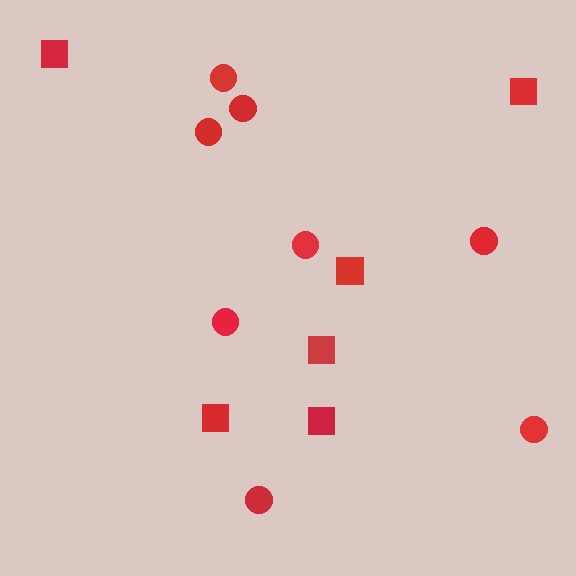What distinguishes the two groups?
There are 2 groups: one group of circles (8) and one group of squares (6).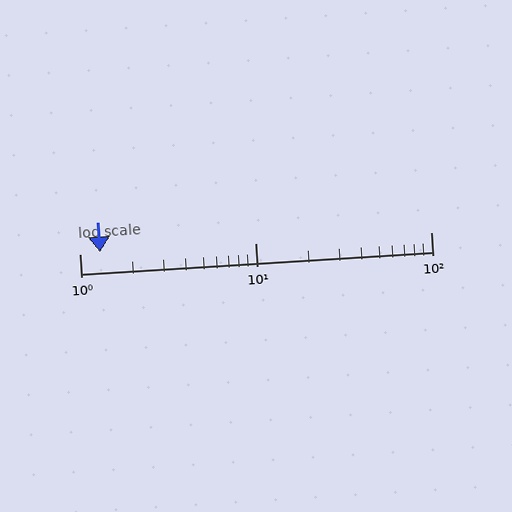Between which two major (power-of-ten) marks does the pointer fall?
The pointer is between 1 and 10.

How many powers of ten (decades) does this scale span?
The scale spans 2 decades, from 1 to 100.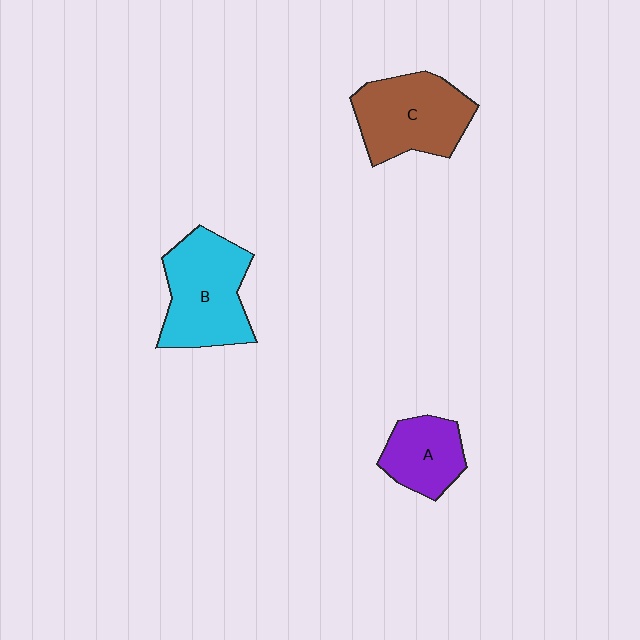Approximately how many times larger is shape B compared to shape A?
Approximately 1.7 times.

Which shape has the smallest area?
Shape A (purple).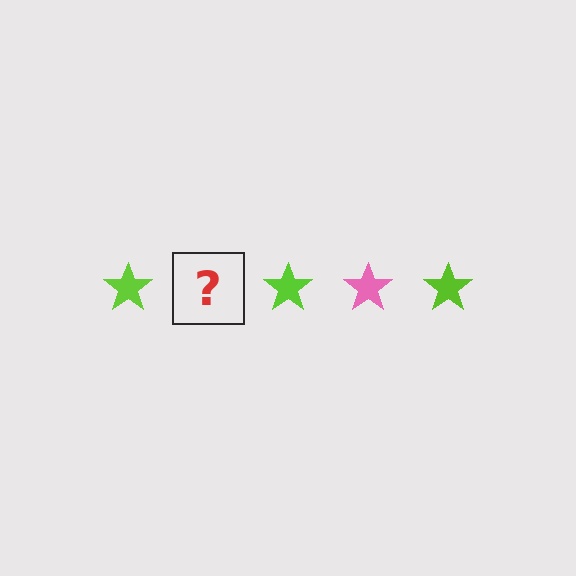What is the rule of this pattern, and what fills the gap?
The rule is that the pattern cycles through lime, pink stars. The gap should be filled with a pink star.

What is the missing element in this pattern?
The missing element is a pink star.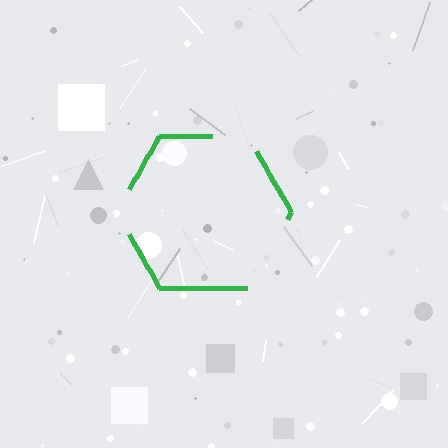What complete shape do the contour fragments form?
The contour fragments form a hexagon.